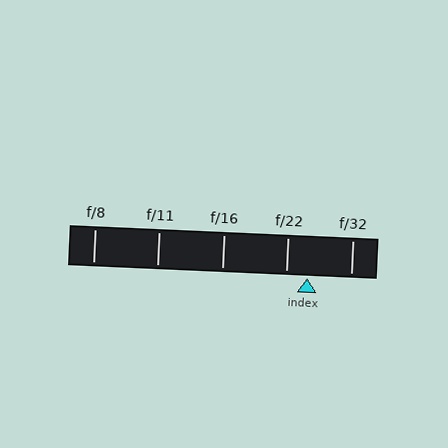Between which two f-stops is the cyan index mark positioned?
The index mark is between f/22 and f/32.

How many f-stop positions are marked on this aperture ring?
There are 5 f-stop positions marked.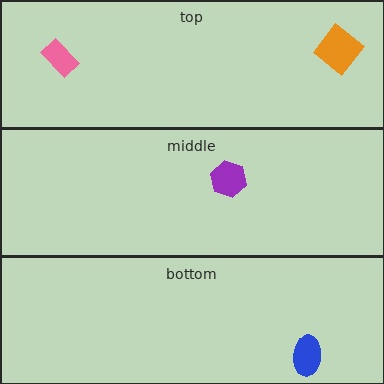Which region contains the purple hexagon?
The middle region.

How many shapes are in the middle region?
1.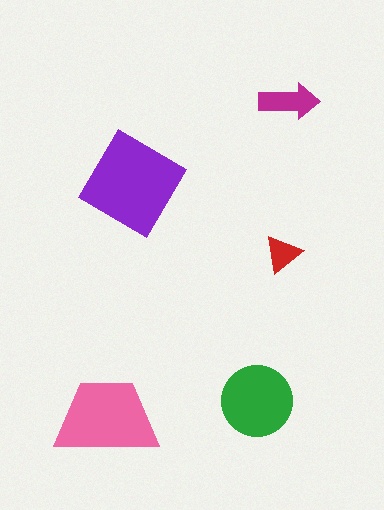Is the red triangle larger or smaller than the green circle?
Smaller.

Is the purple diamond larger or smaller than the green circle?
Larger.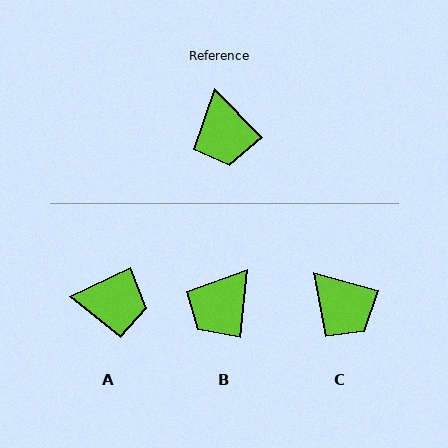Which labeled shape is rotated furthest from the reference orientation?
A, about 71 degrees away.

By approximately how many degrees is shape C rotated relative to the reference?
Approximately 30 degrees counter-clockwise.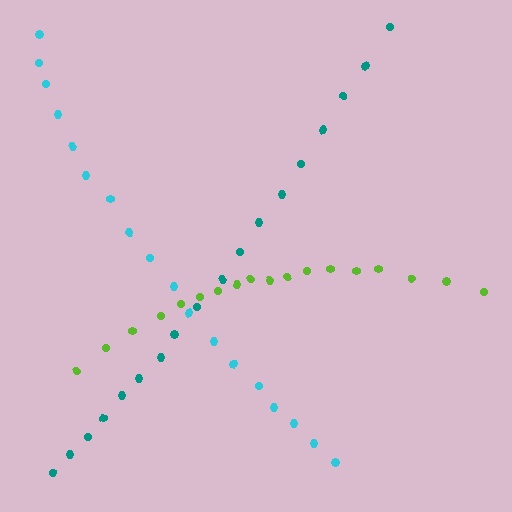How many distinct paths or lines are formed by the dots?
There are 3 distinct paths.